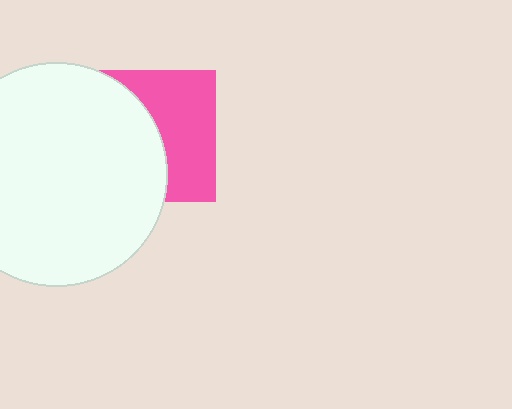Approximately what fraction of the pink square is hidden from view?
Roughly 52% of the pink square is hidden behind the white circle.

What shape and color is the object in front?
The object in front is a white circle.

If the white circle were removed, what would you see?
You would see the complete pink square.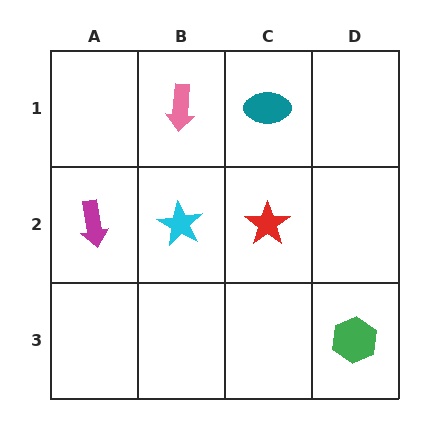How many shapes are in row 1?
2 shapes.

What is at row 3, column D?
A green hexagon.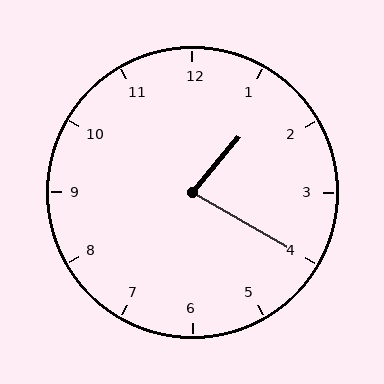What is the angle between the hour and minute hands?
Approximately 80 degrees.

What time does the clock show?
1:20.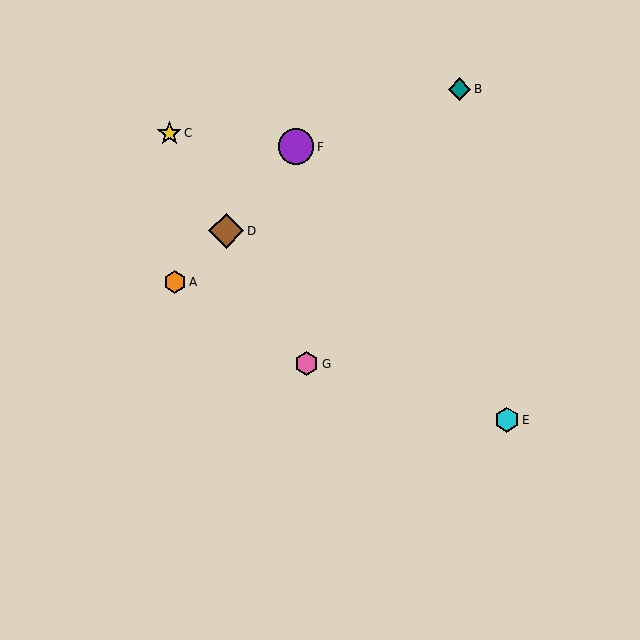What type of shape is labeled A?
Shape A is an orange hexagon.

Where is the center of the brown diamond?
The center of the brown diamond is at (226, 231).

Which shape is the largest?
The purple circle (labeled F) is the largest.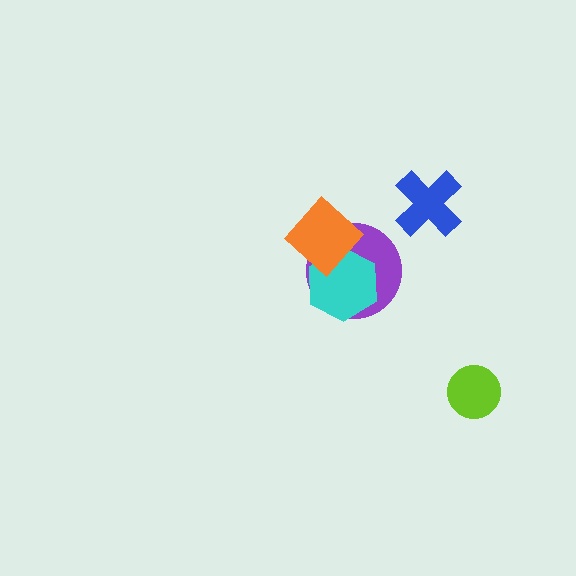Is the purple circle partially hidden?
Yes, it is partially covered by another shape.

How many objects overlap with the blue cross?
0 objects overlap with the blue cross.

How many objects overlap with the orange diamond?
2 objects overlap with the orange diamond.